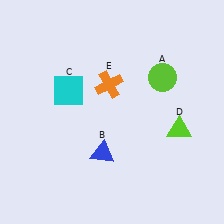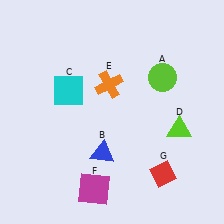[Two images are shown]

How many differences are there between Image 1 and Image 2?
There are 2 differences between the two images.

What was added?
A magenta square (F), a red diamond (G) were added in Image 2.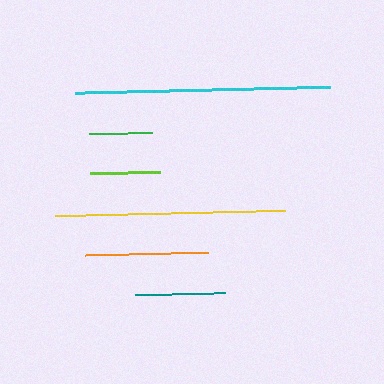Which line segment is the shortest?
The green line is the shortest at approximately 63 pixels.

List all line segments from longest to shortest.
From longest to shortest: cyan, yellow, orange, teal, lime, green.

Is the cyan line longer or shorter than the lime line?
The cyan line is longer than the lime line.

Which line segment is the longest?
The cyan line is the longest at approximately 255 pixels.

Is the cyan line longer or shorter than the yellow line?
The cyan line is longer than the yellow line.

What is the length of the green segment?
The green segment is approximately 63 pixels long.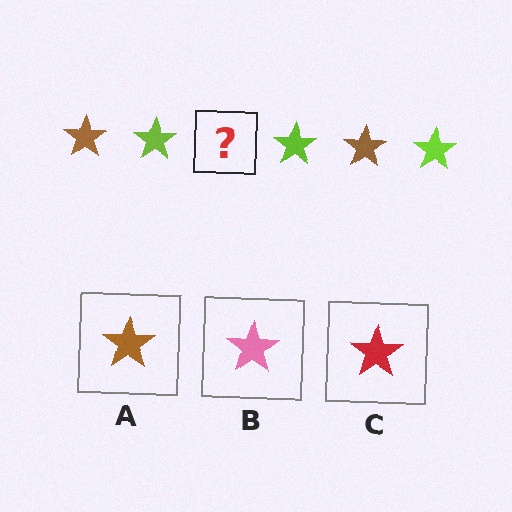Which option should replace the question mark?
Option A.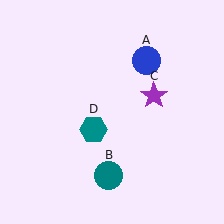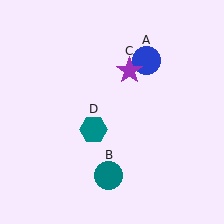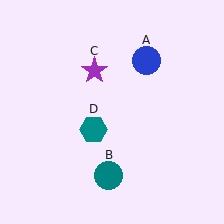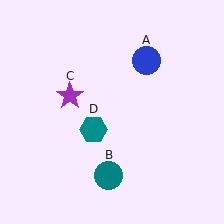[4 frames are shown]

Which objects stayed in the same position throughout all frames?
Blue circle (object A) and teal circle (object B) and teal hexagon (object D) remained stationary.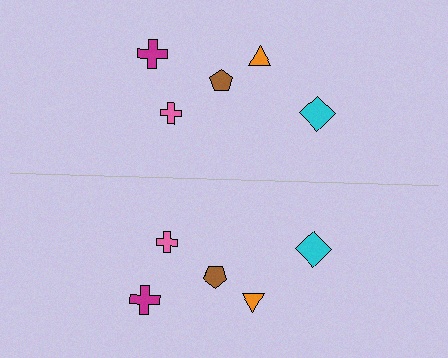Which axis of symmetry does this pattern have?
The pattern has a horizontal axis of symmetry running through the center of the image.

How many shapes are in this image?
There are 10 shapes in this image.